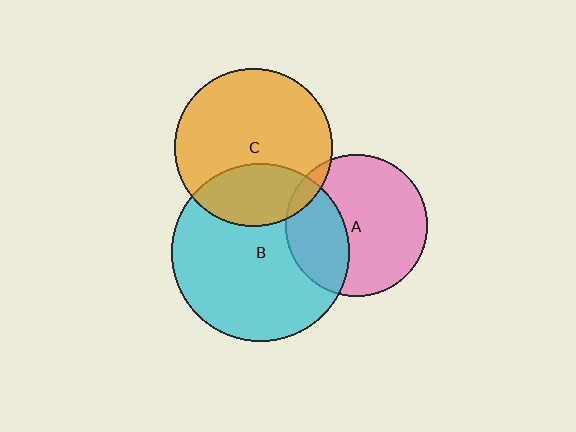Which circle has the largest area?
Circle B (cyan).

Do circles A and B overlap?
Yes.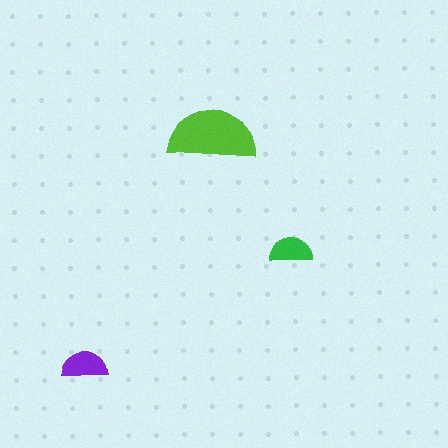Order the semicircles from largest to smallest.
the lime one, the purple one, the green one.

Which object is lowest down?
The purple semicircle is bottommost.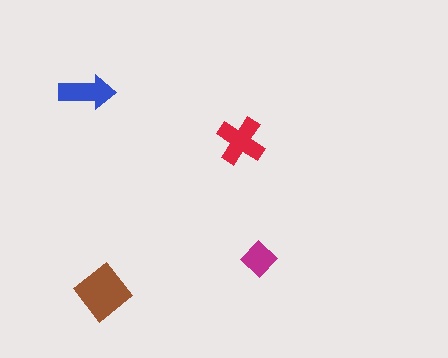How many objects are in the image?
There are 4 objects in the image.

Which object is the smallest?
The magenta diamond.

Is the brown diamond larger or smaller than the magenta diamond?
Larger.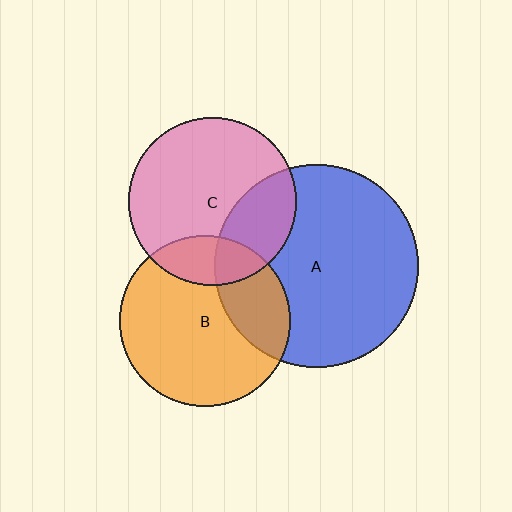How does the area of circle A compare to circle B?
Approximately 1.4 times.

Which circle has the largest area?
Circle A (blue).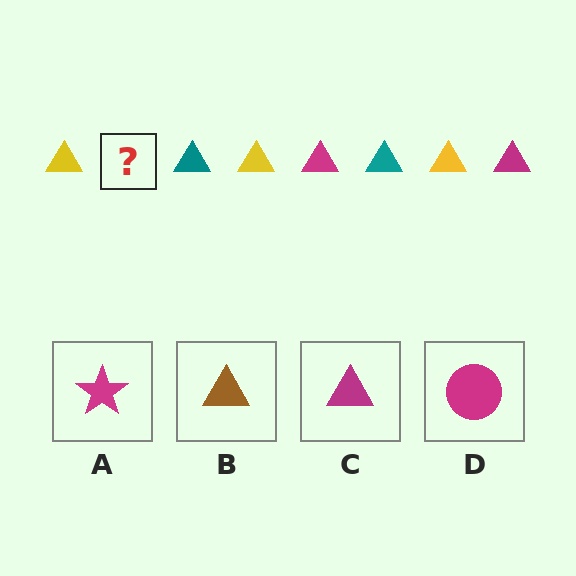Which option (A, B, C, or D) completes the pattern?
C.